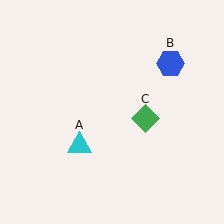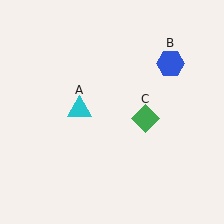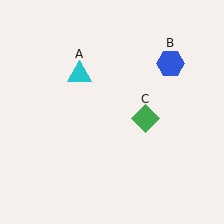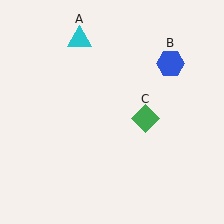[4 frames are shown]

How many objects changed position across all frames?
1 object changed position: cyan triangle (object A).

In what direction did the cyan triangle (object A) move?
The cyan triangle (object A) moved up.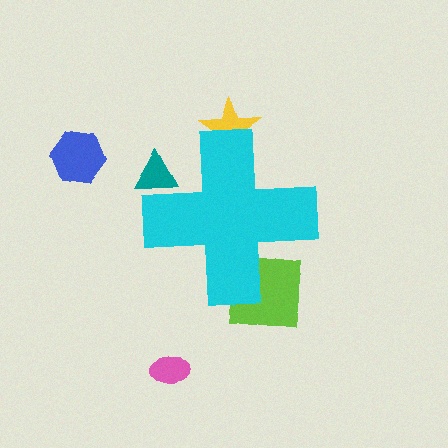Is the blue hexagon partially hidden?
No, the blue hexagon is fully visible.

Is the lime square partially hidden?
Yes, the lime square is partially hidden behind the cyan cross.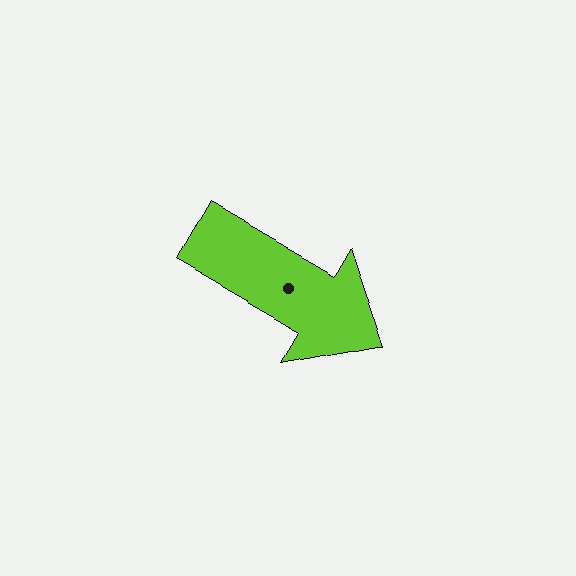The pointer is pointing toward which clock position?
Roughly 4 o'clock.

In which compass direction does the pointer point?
Southeast.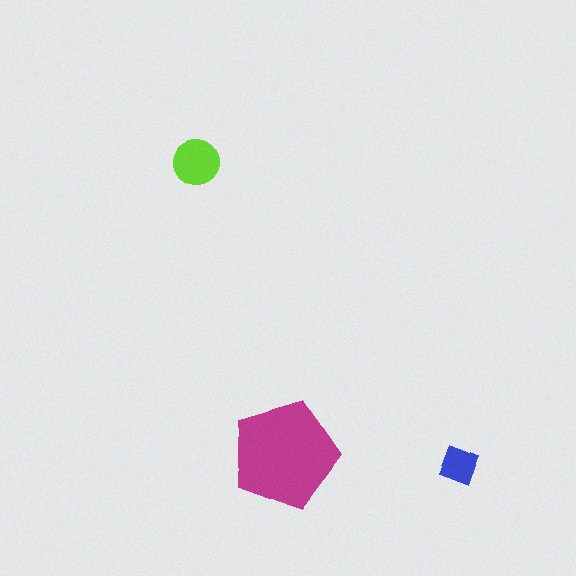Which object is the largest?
The magenta pentagon.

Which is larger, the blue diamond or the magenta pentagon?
The magenta pentagon.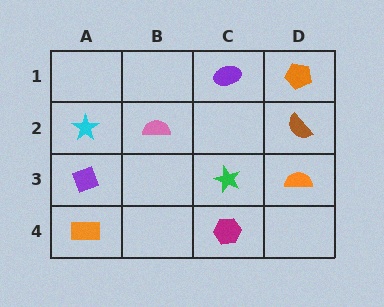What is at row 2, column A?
A cyan star.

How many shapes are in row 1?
2 shapes.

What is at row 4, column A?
An orange rectangle.